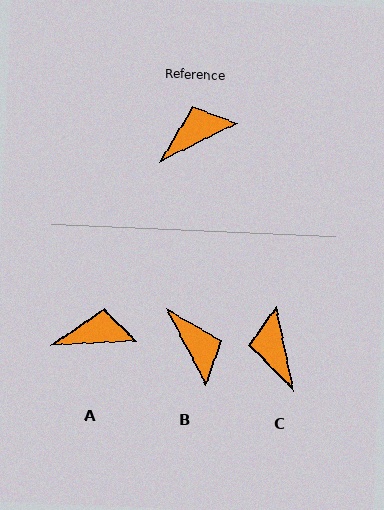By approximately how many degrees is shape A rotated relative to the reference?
Approximately 24 degrees clockwise.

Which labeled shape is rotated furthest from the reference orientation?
B, about 89 degrees away.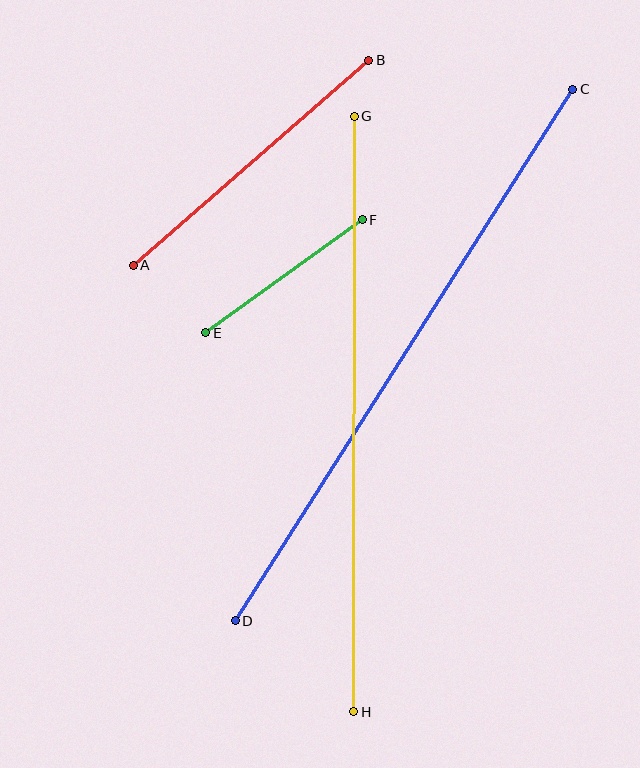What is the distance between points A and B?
The distance is approximately 312 pixels.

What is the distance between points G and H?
The distance is approximately 596 pixels.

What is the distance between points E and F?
The distance is approximately 193 pixels.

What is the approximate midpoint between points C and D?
The midpoint is at approximately (404, 355) pixels.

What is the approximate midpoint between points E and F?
The midpoint is at approximately (284, 276) pixels.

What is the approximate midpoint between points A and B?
The midpoint is at approximately (251, 163) pixels.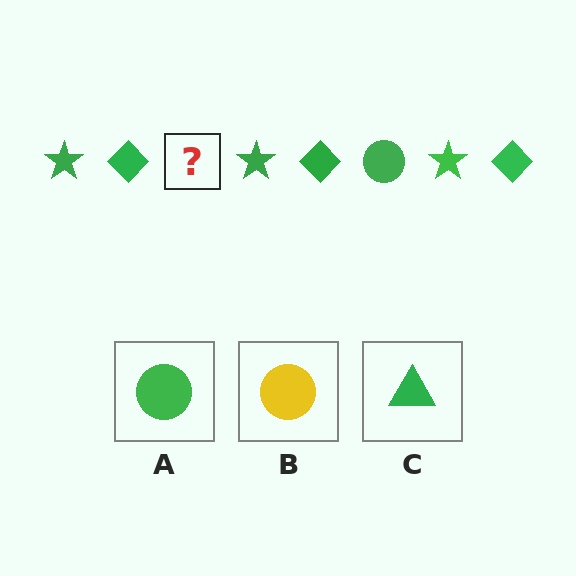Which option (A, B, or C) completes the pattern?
A.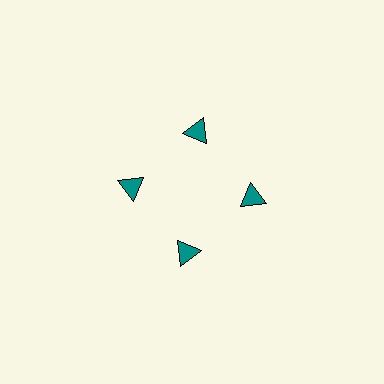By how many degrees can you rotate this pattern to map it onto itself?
The pattern maps onto itself every 90 degrees of rotation.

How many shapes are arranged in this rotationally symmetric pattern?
There are 4 shapes, arranged in 4 groups of 1.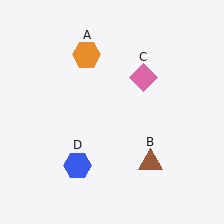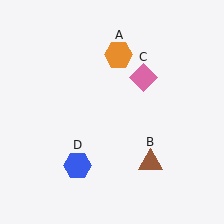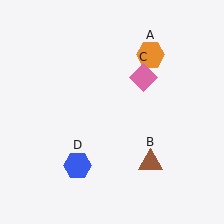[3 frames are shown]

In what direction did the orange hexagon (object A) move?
The orange hexagon (object A) moved right.